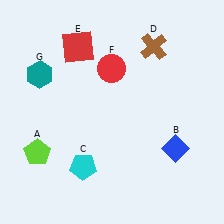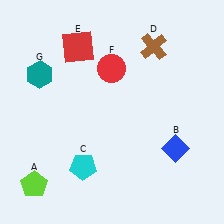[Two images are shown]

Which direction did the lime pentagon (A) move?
The lime pentagon (A) moved down.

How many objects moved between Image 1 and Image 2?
1 object moved between the two images.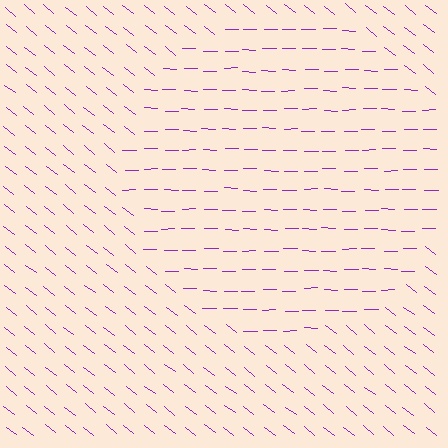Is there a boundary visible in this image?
Yes, there is a texture boundary formed by a change in line orientation.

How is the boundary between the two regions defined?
The boundary is defined purely by a change in line orientation (approximately 37 degrees difference). All lines are the same color and thickness.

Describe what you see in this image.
The image is filled with small purple line segments. A circle region in the image has lines oriented differently from the surrounding lines, creating a visible texture boundary.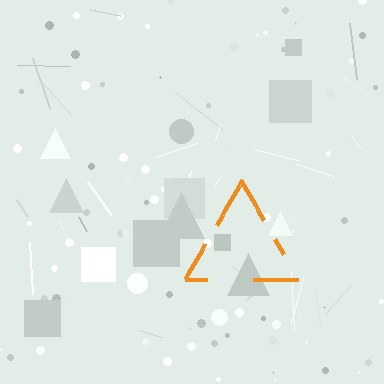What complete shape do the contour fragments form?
The contour fragments form a triangle.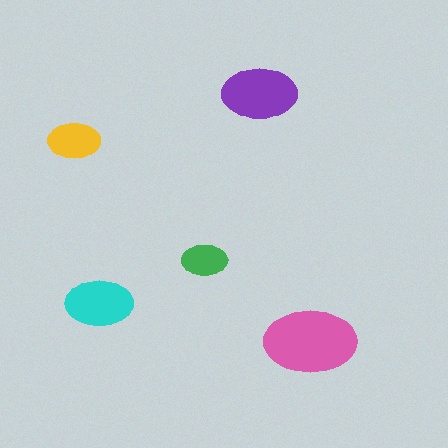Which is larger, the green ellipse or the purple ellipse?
The purple one.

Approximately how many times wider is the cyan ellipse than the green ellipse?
About 1.5 times wider.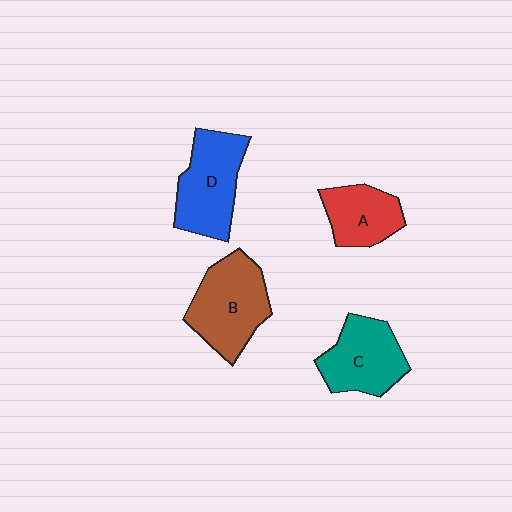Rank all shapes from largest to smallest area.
From largest to smallest: B (brown), D (blue), C (teal), A (red).